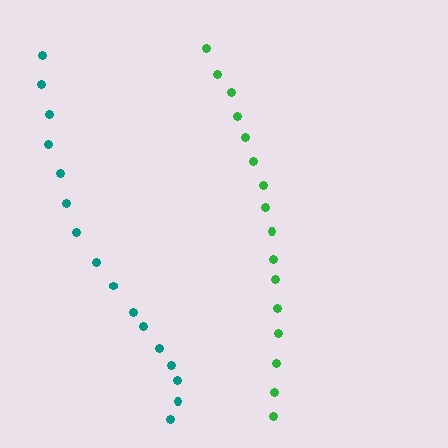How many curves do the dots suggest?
There are 2 distinct paths.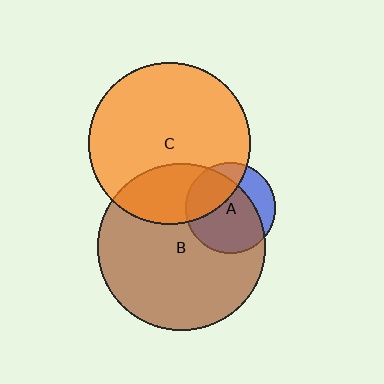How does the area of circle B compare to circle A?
Approximately 3.4 times.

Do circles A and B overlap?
Yes.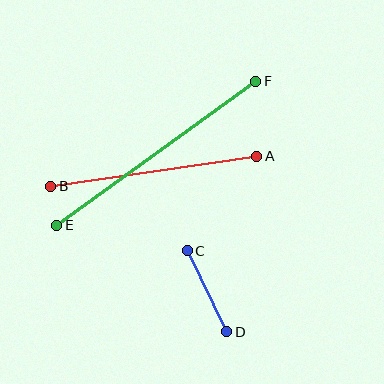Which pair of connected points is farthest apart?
Points E and F are farthest apart.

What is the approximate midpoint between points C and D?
The midpoint is at approximately (207, 291) pixels.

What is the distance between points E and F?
The distance is approximately 246 pixels.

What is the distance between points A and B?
The distance is approximately 208 pixels.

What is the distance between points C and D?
The distance is approximately 90 pixels.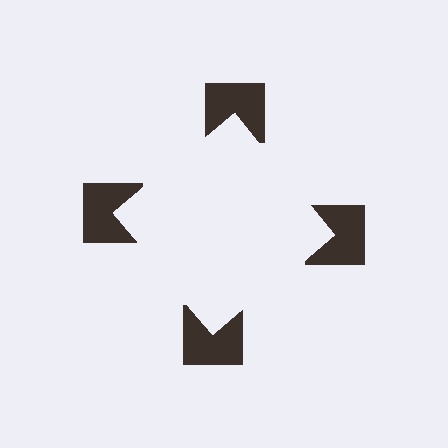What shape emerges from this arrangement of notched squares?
An illusory square — its edges are inferred from the aligned wedge cuts in the notched squares, not physically drawn.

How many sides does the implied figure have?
4 sides.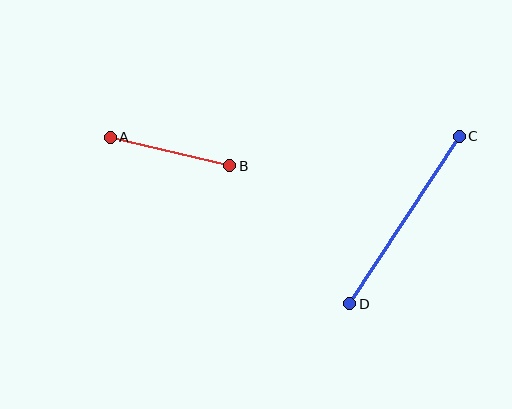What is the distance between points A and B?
The distance is approximately 123 pixels.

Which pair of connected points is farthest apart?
Points C and D are farthest apart.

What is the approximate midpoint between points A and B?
The midpoint is at approximately (170, 152) pixels.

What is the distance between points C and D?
The distance is approximately 200 pixels.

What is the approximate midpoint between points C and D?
The midpoint is at approximately (405, 220) pixels.